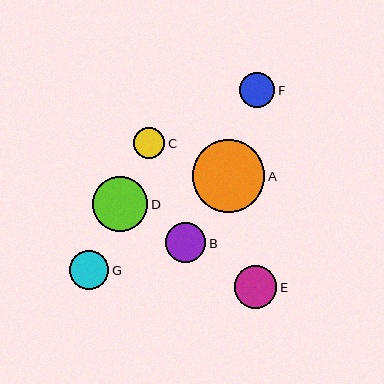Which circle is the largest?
Circle A is the largest with a size of approximately 73 pixels.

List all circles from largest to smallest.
From largest to smallest: A, D, E, B, G, F, C.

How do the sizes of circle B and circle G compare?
Circle B and circle G are approximately the same size.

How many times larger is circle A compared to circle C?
Circle A is approximately 2.3 times the size of circle C.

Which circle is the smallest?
Circle C is the smallest with a size of approximately 31 pixels.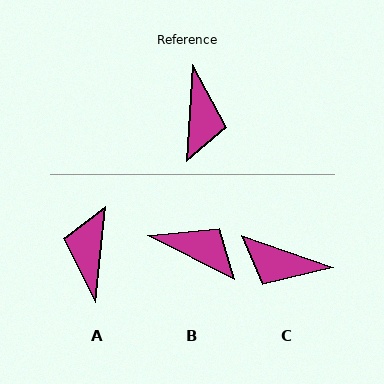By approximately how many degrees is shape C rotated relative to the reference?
Approximately 105 degrees clockwise.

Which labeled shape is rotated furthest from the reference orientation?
A, about 178 degrees away.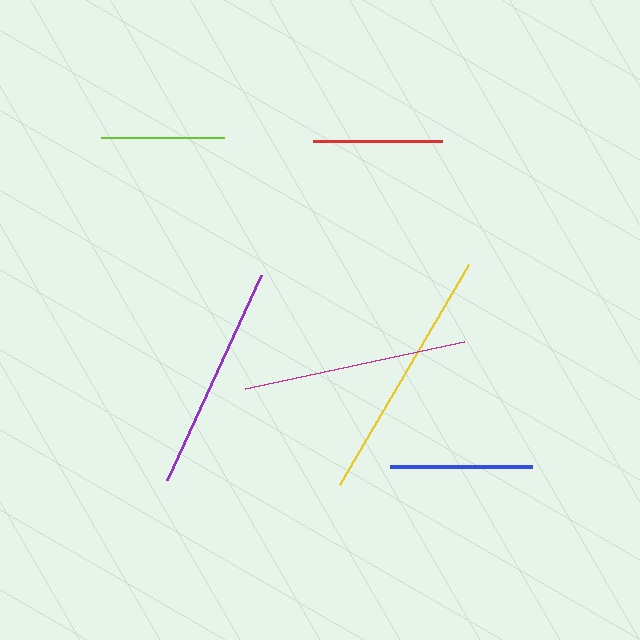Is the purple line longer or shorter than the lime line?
The purple line is longer than the lime line.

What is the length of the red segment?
The red segment is approximately 129 pixels long.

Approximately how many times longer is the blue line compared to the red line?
The blue line is approximately 1.1 times the length of the red line.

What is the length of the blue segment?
The blue segment is approximately 142 pixels long.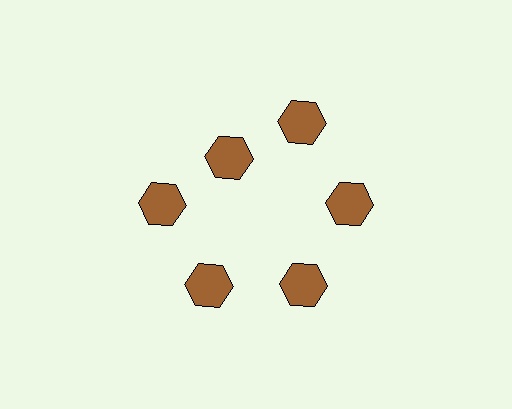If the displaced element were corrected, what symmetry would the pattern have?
It would have 6-fold rotational symmetry — the pattern would map onto itself every 60 degrees.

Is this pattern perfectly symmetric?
No. The 6 brown hexagons are arranged in a ring, but one element near the 11 o'clock position is pulled inward toward the center, breaking the 6-fold rotational symmetry.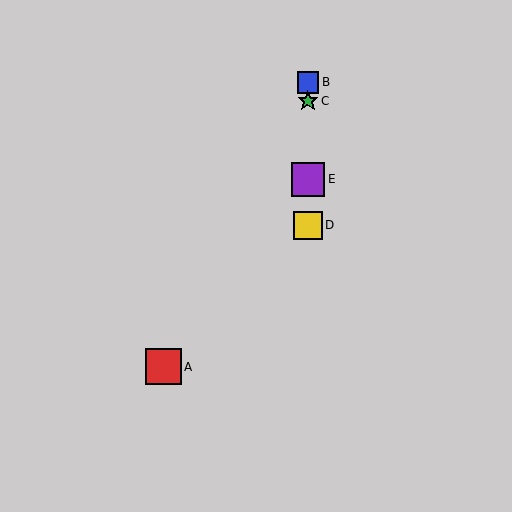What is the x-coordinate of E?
Object E is at x≈308.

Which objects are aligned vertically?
Objects B, C, D, E are aligned vertically.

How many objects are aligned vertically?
4 objects (B, C, D, E) are aligned vertically.